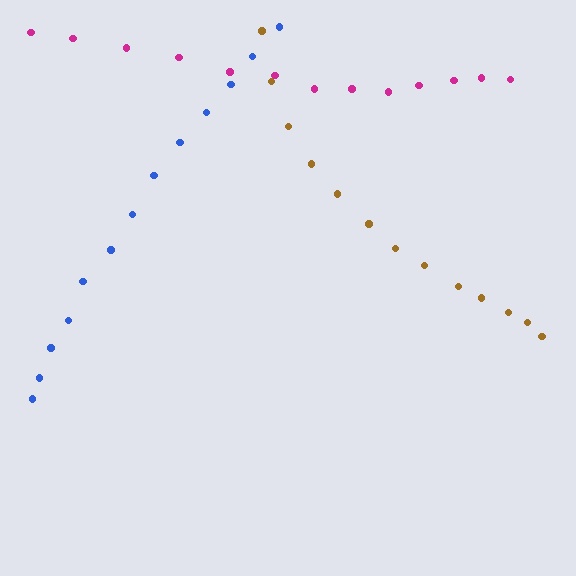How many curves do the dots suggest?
There are 3 distinct paths.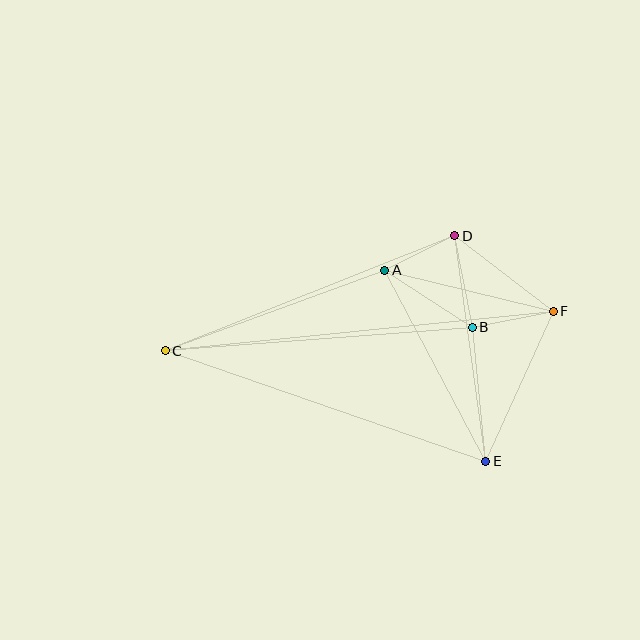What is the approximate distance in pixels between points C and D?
The distance between C and D is approximately 311 pixels.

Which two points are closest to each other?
Points A and D are closest to each other.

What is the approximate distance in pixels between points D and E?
The distance between D and E is approximately 227 pixels.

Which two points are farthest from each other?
Points C and F are farthest from each other.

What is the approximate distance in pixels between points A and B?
The distance between A and B is approximately 105 pixels.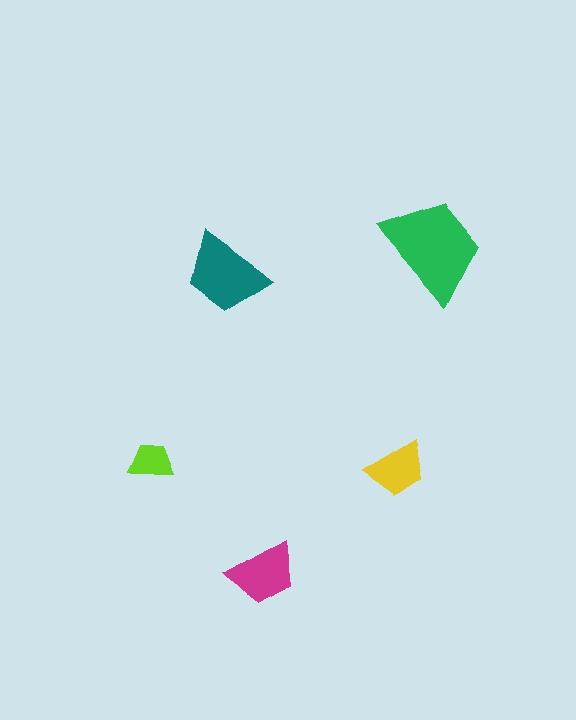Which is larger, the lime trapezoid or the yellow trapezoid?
The yellow one.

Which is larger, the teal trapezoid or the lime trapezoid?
The teal one.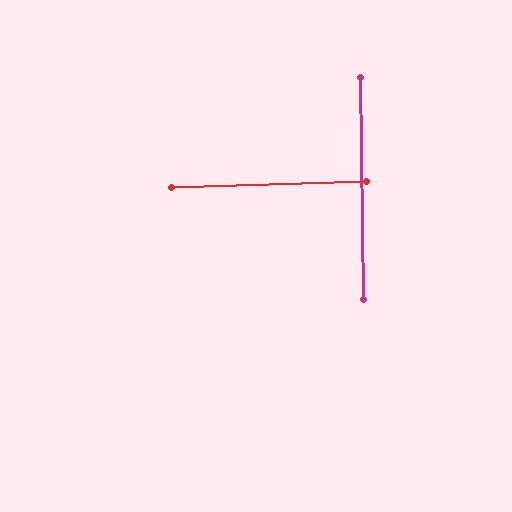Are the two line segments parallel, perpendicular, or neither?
Perpendicular — they meet at approximately 89°.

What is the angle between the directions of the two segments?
Approximately 89 degrees.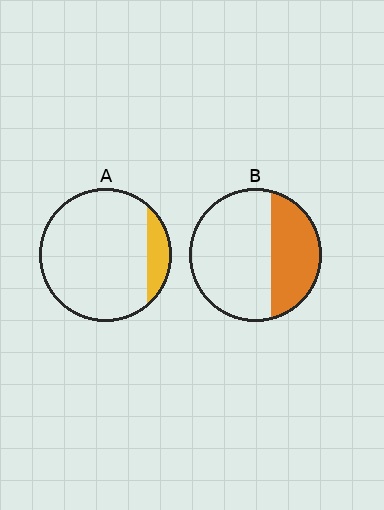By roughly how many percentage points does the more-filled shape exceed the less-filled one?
By roughly 20 percentage points (B over A).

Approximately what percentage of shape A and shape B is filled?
A is approximately 15% and B is approximately 35%.